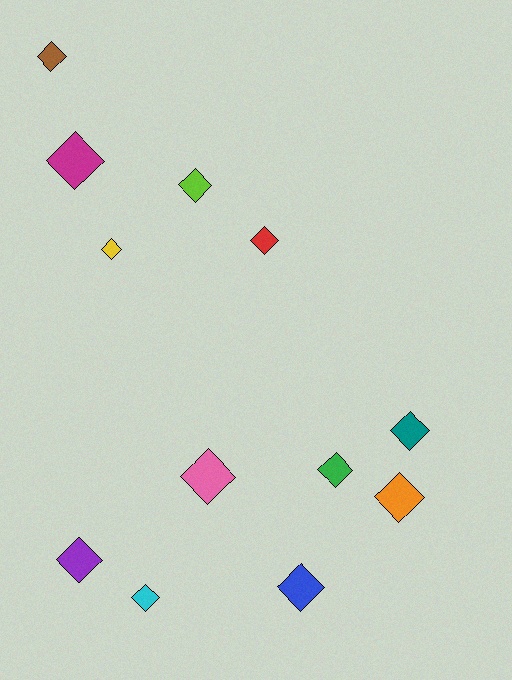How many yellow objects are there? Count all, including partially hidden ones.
There is 1 yellow object.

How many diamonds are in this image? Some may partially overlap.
There are 12 diamonds.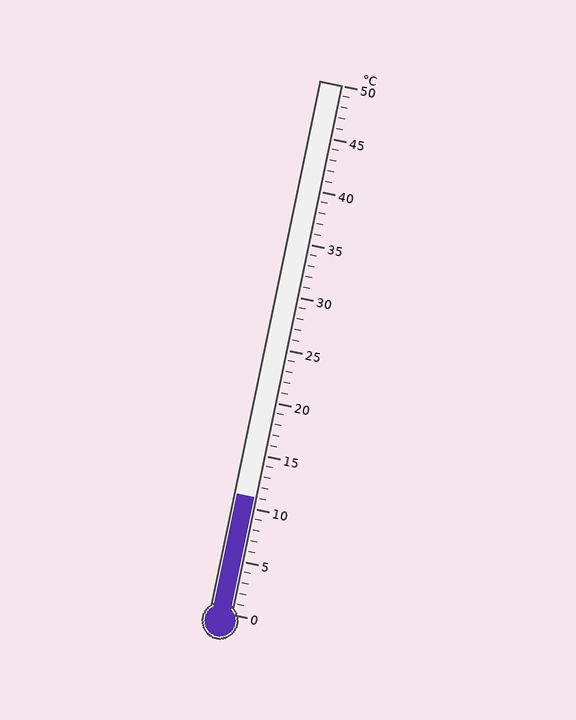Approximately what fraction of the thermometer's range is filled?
The thermometer is filled to approximately 20% of its range.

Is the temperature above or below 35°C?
The temperature is below 35°C.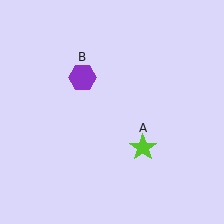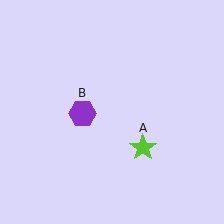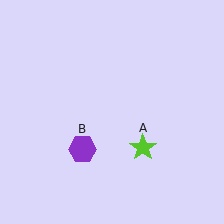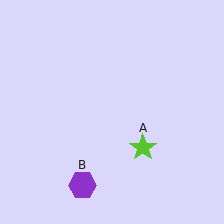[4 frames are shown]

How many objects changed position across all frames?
1 object changed position: purple hexagon (object B).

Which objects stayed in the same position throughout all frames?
Lime star (object A) remained stationary.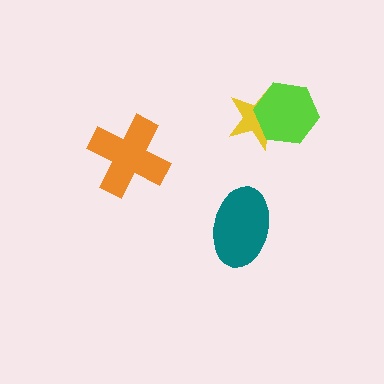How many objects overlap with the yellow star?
1 object overlaps with the yellow star.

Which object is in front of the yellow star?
The lime hexagon is in front of the yellow star.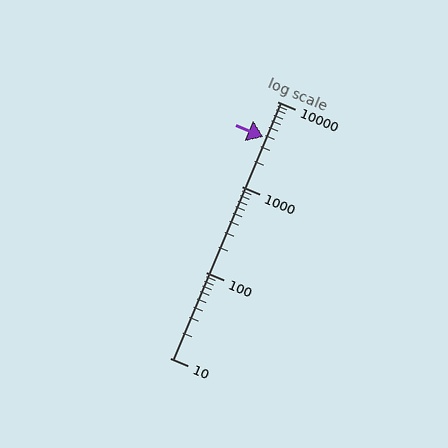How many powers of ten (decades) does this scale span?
The scale spans 3 decades, from 10 to 10000.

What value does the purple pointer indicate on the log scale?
The pointer indicates approximately 3800.